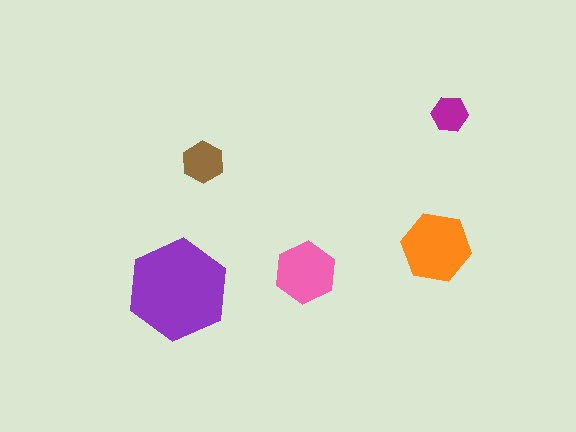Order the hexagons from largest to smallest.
the purple one, the orange one, the pink one, the brown one, the magenta one.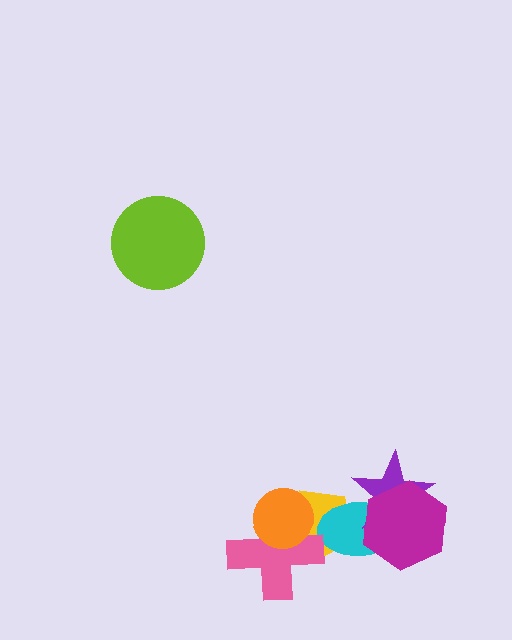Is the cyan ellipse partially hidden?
Yes, it is partially covered by another shape.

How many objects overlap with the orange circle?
2 objects overlap with the orange circle.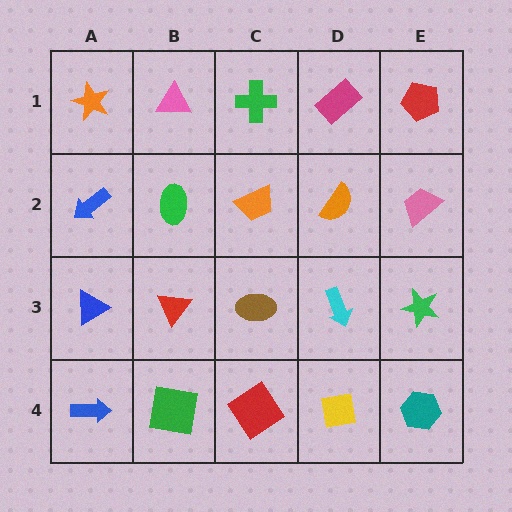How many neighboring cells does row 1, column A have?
2.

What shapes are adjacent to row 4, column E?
A green star (row 3, column E), a yellow square (row 4, column D).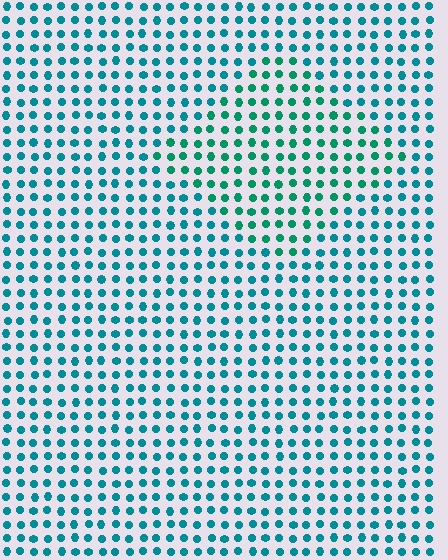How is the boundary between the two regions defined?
The boundary is defined purely by a slight shift in hue (about 24 degrees). Spacing, size, and orientation are identical on both sides.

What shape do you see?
I see a diamond.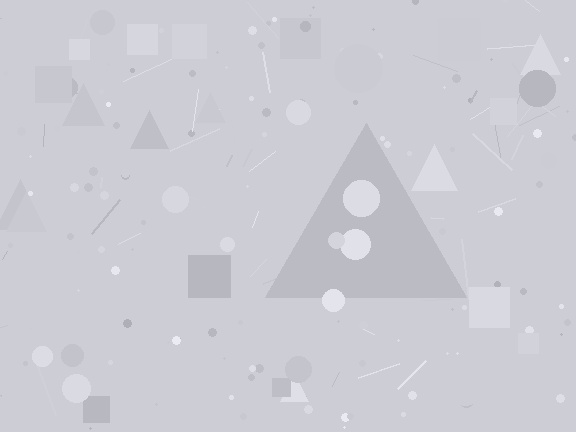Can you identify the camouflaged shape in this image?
The camouflaged shape is a triangle.